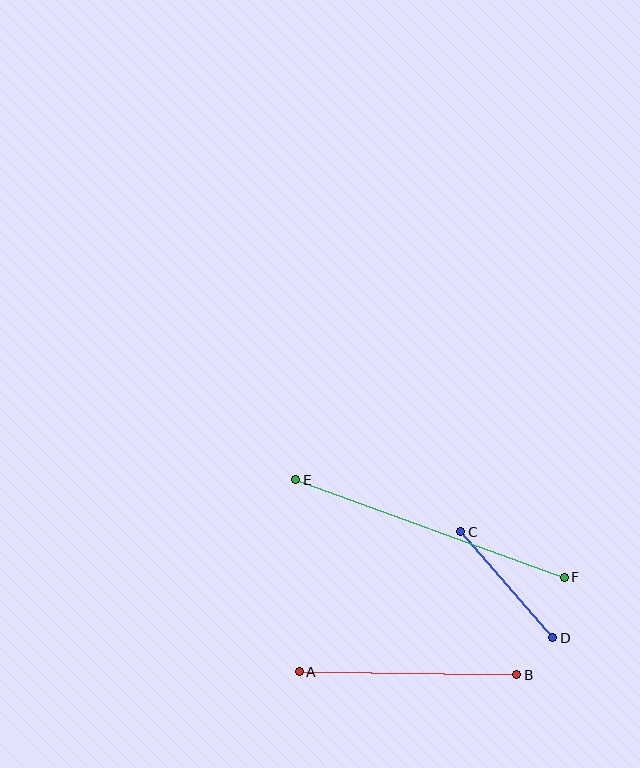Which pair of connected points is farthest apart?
Points E and F are farthest apart.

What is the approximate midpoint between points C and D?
The midpoint is at approximately (507, 585) pixels.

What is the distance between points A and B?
The distance is approximately 218 pixels.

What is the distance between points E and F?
The distance is approximately 286 pixels.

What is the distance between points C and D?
The distance is approximately 140 pixels.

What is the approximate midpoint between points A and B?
The midpoint is at approximately (408, 673) pixels.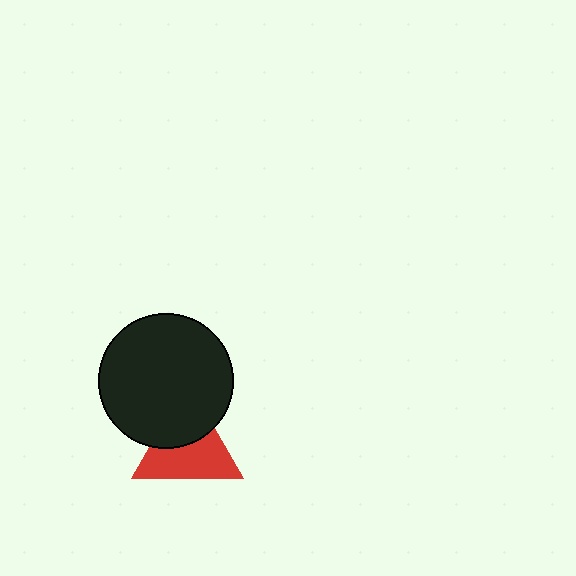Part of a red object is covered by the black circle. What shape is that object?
It is a triangle.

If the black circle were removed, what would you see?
You would see the complete red triangle.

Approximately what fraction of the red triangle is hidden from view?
Roughly 40% of the red triangle is hidden behind the black circle.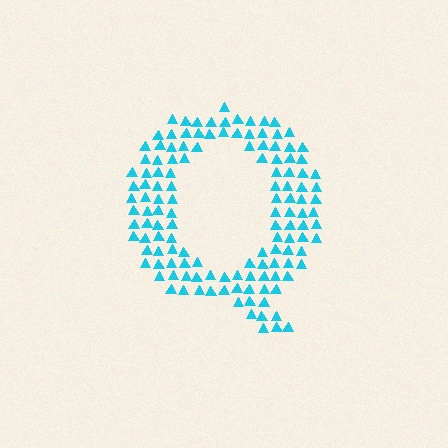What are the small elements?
The small elements are triangles.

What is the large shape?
The large shape is the letter Q.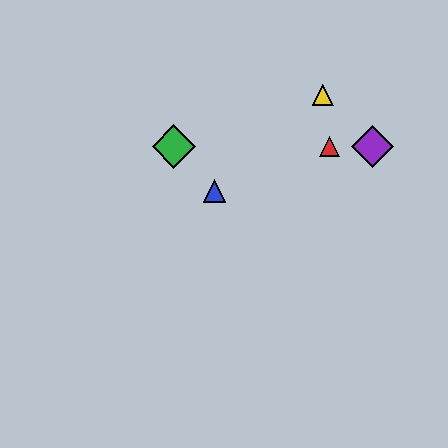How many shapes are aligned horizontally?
3 shapes (the red triangle, the green diamond, the purple diamond) are aligned horizontally.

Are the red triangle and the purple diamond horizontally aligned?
Yes, both are at y≈146.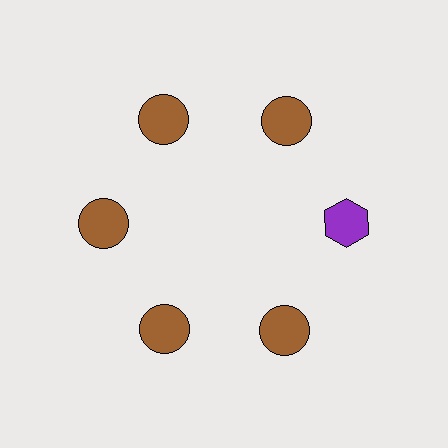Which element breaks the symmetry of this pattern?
The purple hexagon at roughly the 3 o'clock position breaks the symmetry. All other shapes are brown circles.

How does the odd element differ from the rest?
It differs in both color (purple instead of brown) and shape (hexagon instead of circle).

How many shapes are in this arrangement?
There are 6 shapes arranged in a ring pattern.